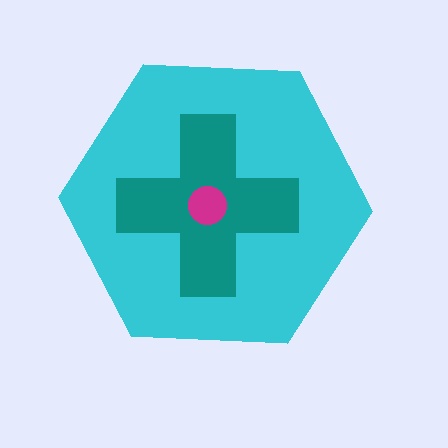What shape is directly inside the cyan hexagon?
The teal cross.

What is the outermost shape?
The cyan hexagon.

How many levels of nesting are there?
3.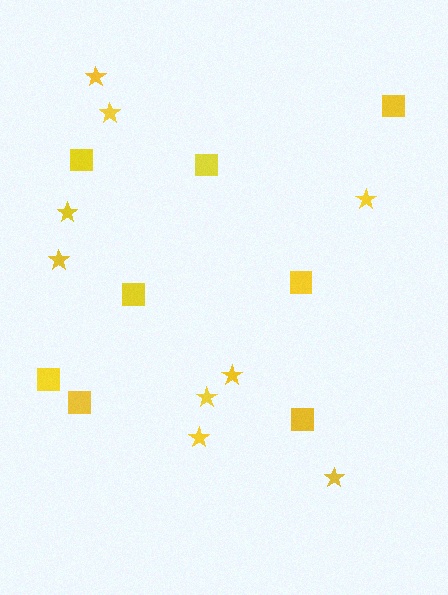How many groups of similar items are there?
There are 2 groups: one group of stars (9) and one group of squares (8).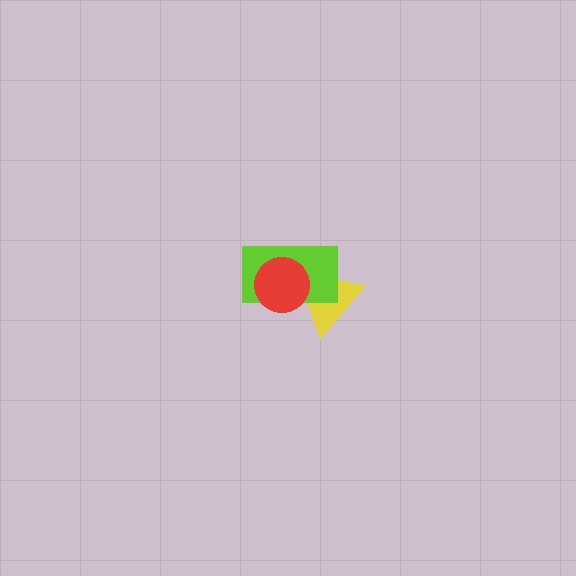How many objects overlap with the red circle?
2 objects overlap with the red circle.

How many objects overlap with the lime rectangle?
2 objects overlap with the lime rectangle.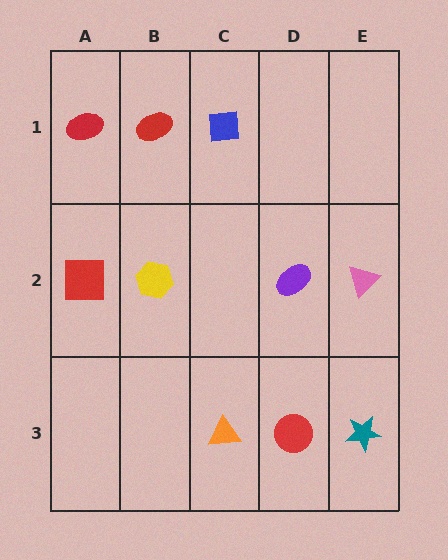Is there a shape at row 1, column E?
No, that cell is empty.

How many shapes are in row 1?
3 shapes.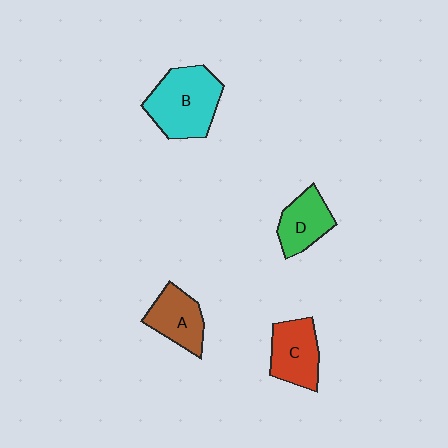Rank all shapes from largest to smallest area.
From largest to smallest: B (cyan), C (red), A (brown), D (green).